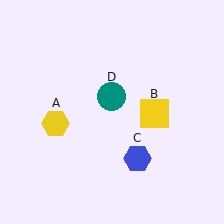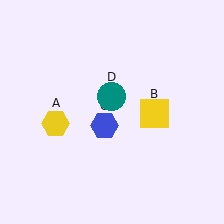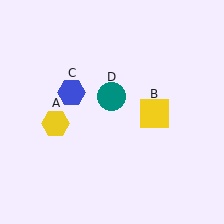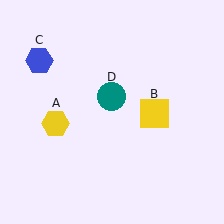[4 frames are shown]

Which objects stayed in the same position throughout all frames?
Yellow hexagon (object A) and yellow square (object B) and teal circle (object D) remained stationary.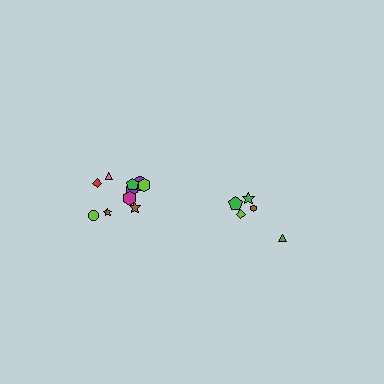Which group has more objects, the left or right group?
The left group.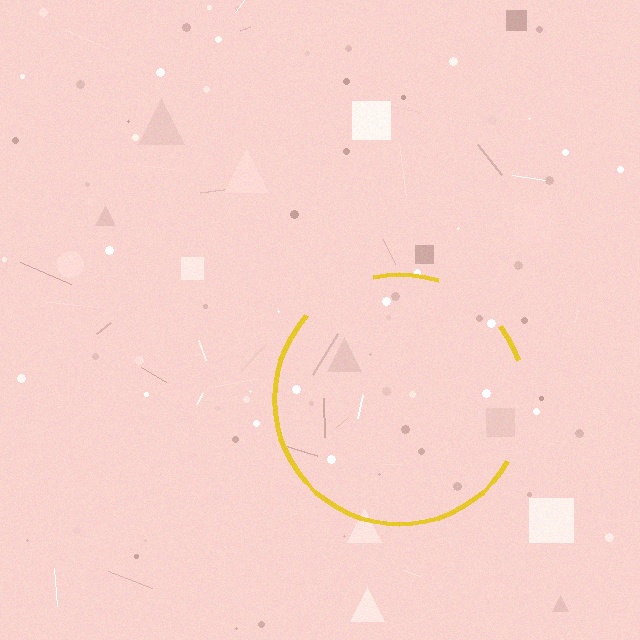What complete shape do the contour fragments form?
The contour fragments form a circle.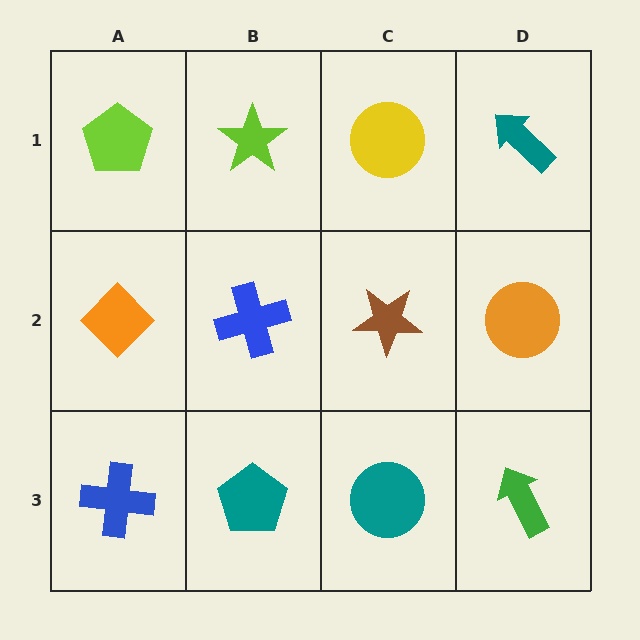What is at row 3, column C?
A teal circle.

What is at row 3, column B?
A teal pentagon.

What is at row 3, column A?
A blue cross.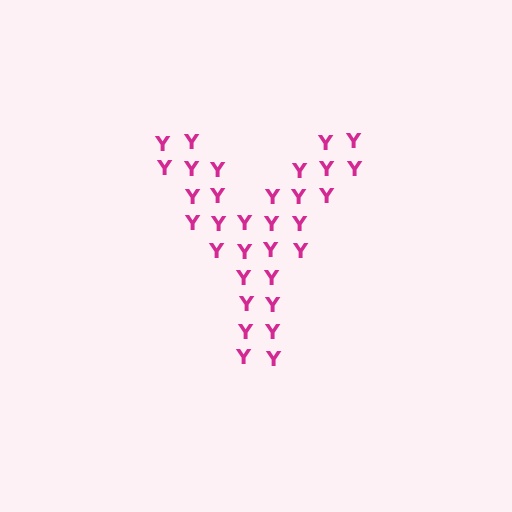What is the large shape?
The large shape is the letter Y.